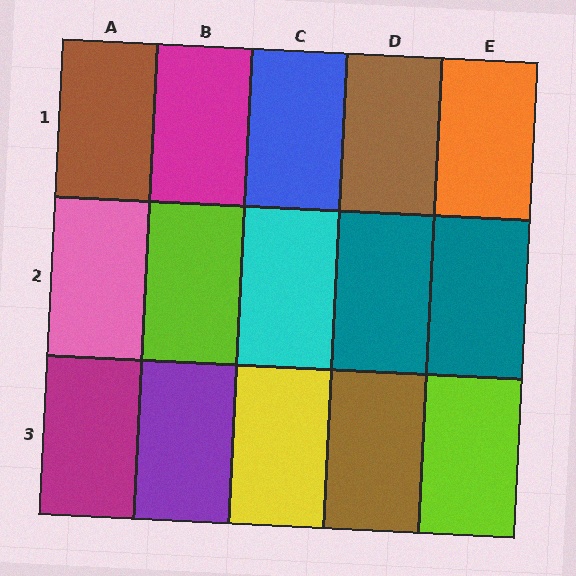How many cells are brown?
3 cells are brown.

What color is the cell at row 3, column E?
Lime.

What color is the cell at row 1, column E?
Orange.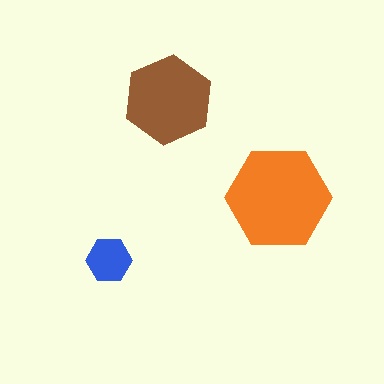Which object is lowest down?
The blue hexagon is bottommost.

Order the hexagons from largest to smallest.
the orange one, the brown one, the blue one.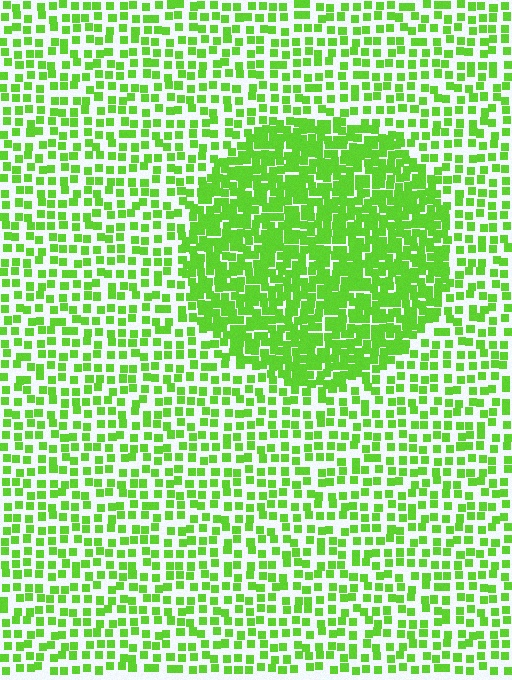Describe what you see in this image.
The image contains small lime elements arranged at two different densities. A circle-shaped region is visible where the elements are more densely packed than the surrounding area.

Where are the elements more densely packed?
The elements are more densely packed inside the circle boundary.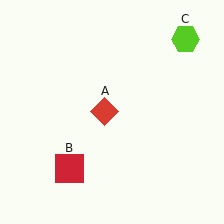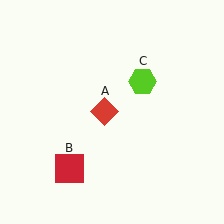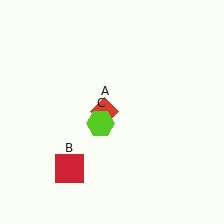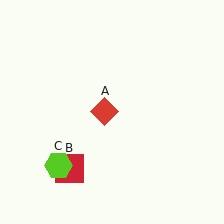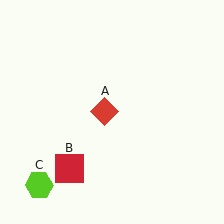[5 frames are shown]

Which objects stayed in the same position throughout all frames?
Red diamond (object A) and red square (object B) remained stationary.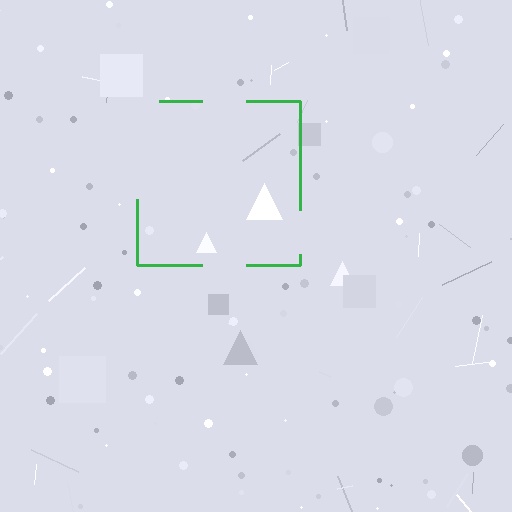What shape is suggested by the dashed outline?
The dashed outline suggests a square.